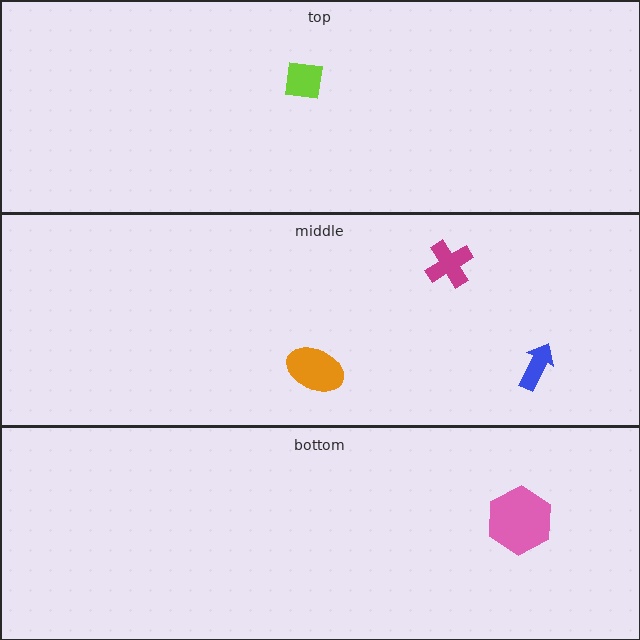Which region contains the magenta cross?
The middle region.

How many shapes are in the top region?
1.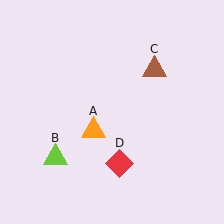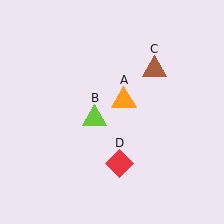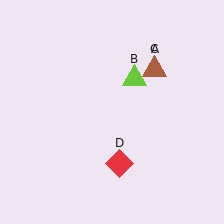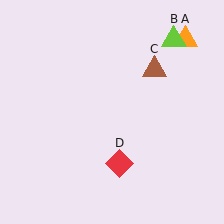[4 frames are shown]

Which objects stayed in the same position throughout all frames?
Brown triangle (object C) and red diamond (object D) remained stationary.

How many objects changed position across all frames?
2 objects changed position: orange triangle (object A), lime triangle (object B).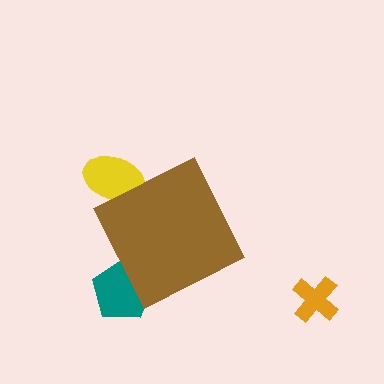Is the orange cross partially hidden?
No, the orange cross is fully visible.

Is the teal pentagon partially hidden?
Yes, the teal pentagon is partially hidden behind the brown diamond.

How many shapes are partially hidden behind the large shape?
2 shapes are partially hidden.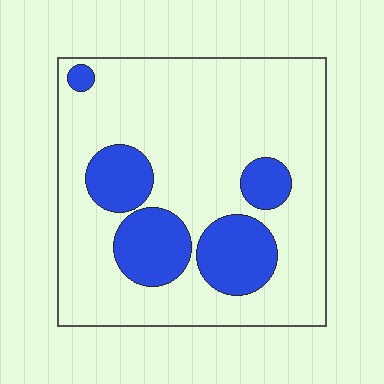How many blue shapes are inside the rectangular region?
5.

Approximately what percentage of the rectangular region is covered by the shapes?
Approximately 25%.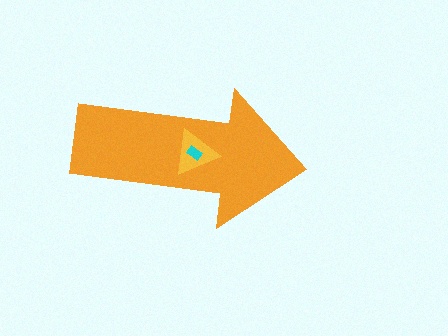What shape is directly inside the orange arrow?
The yellow triangle.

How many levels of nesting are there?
3.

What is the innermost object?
The cyan rectangle.